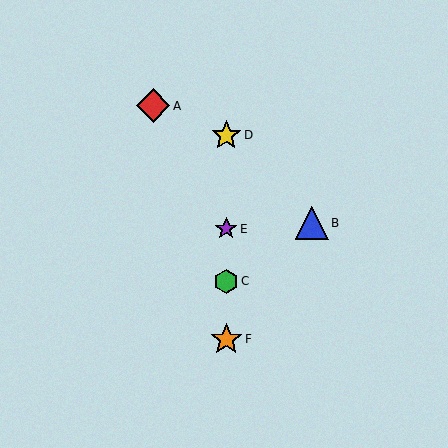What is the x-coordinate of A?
Object A is at x≈153.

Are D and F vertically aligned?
Yes, both are at x≈226.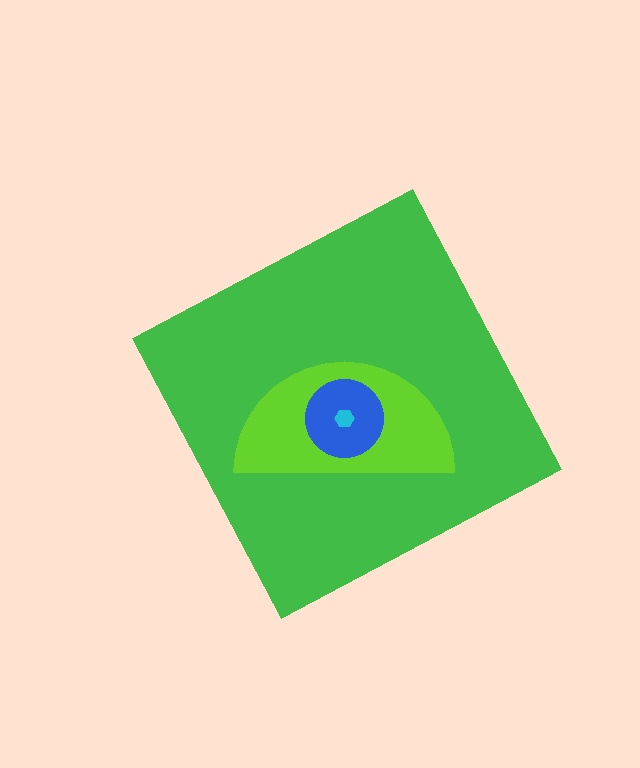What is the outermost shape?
The green diamond.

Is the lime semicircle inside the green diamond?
Yes.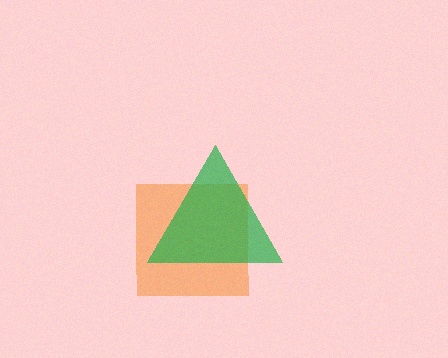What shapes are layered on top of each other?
The layered shapes are: an orange square, a green triangle.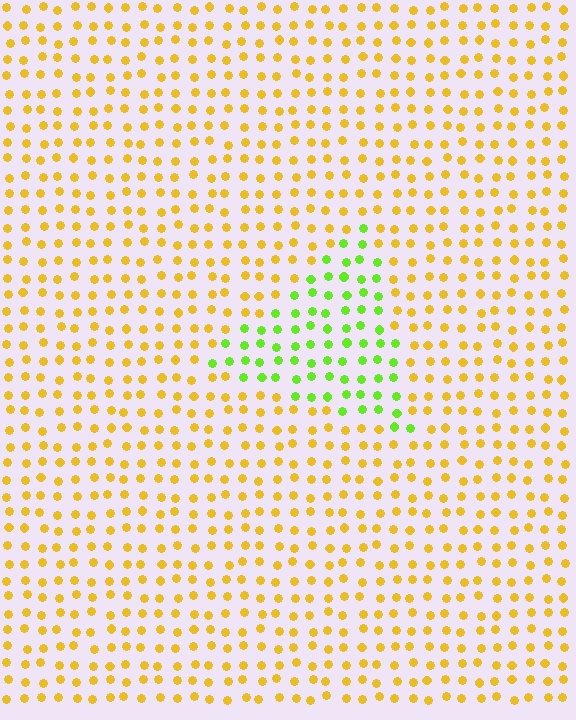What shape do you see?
I see a triangle.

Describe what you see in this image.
The image is filled with small yellow elements in a uniform arrangement. A triangle-shaped region is visible where the elements are tinted to a slightly different hue, forming a subtle color boundary.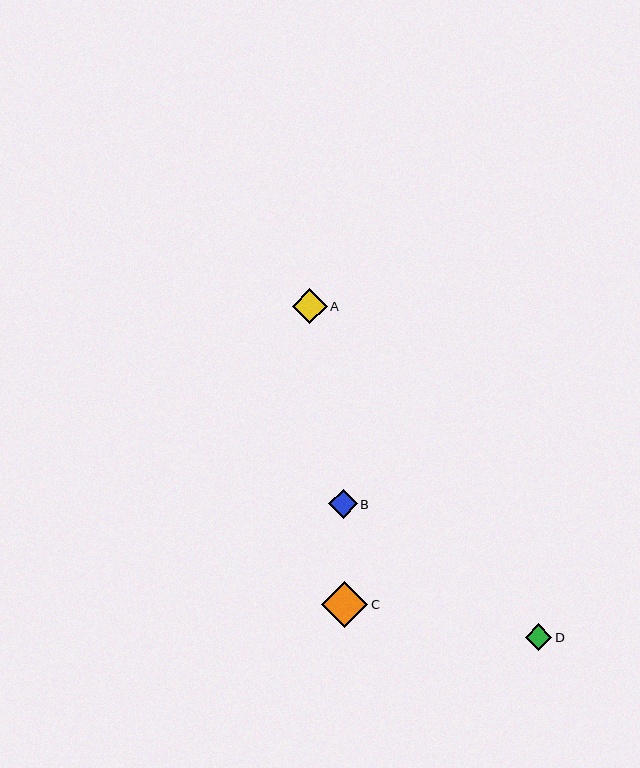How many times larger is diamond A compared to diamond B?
Diamond A is approximately 1.2 times the size of diamond B.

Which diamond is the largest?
Diamond C is the largest with a size of approximately 46 pixels.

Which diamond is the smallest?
Diamond D is the smallest with a size of approximately 27 pixels.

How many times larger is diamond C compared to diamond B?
Diamond C is approximately 1.6 times the size of diamond B.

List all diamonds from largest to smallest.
From largest to smallest: C, A, B, D.